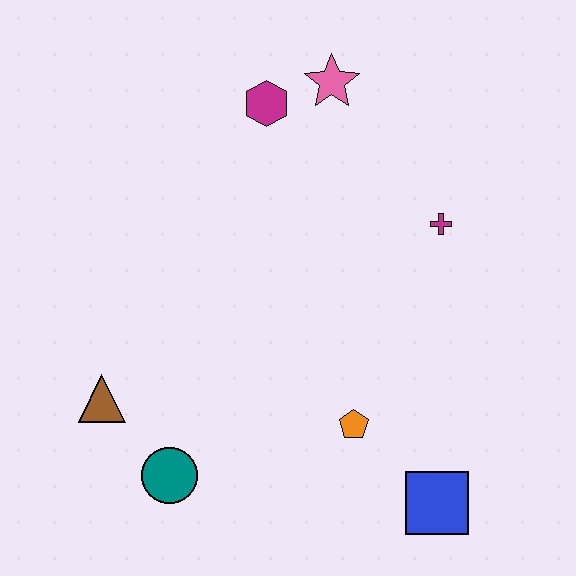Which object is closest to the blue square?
The orange pentagon is closest to the blue square.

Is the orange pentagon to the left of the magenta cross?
Yes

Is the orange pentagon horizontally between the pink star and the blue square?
Yes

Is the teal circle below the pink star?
Yes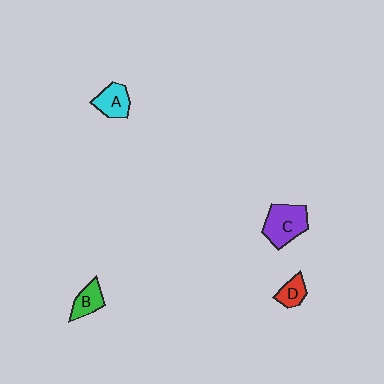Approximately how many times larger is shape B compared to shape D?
Approximately 1.2 times.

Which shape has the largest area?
Shape C (purple).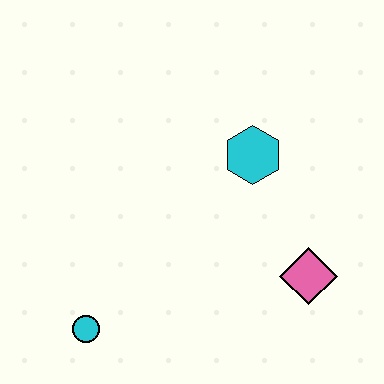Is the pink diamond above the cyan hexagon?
No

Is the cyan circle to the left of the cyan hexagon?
Yes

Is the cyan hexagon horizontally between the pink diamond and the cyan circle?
Yes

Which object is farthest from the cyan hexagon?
The cyan circle is farthest from the cyan hexagon.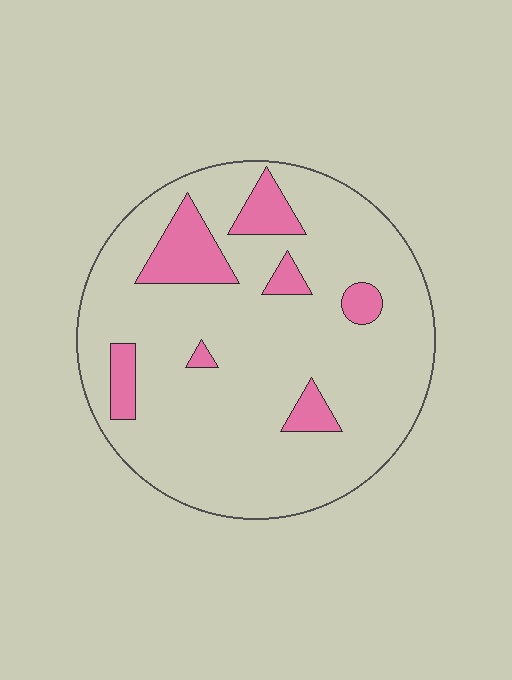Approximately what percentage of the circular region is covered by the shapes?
Approximately 15%.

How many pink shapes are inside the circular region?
7.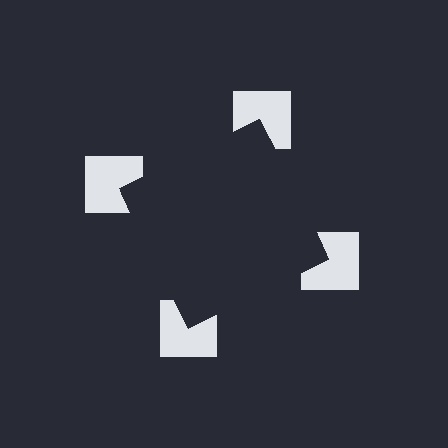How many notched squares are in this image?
There are 4 — one at each vertex of the illusory square.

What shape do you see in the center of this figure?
An illusory square — its edges are inferred from the aligned wedge cuts in the notched squares, not physically drawn.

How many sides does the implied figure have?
4 sides.